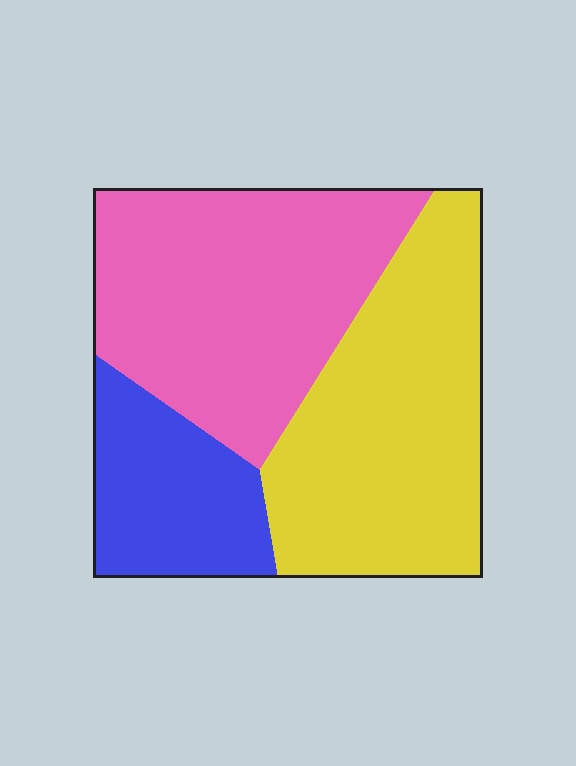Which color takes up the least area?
Blue, at roughly 20%.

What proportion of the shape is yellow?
Yellow takes up between a quarter and a half of the shape.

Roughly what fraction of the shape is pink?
Pink takes up about two fifths (2/5) of the shape.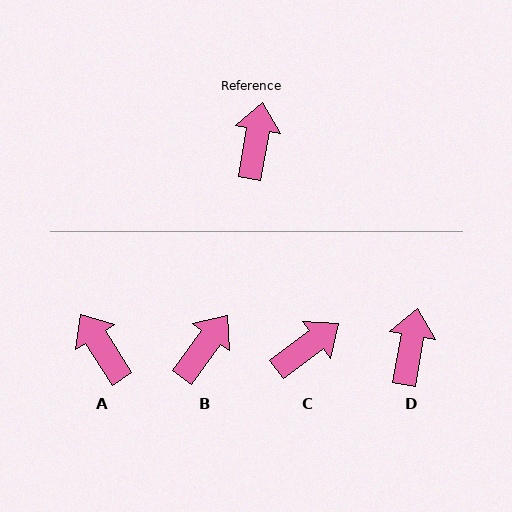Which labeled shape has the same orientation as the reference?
D.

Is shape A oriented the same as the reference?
No, it is off by about 42 degrees.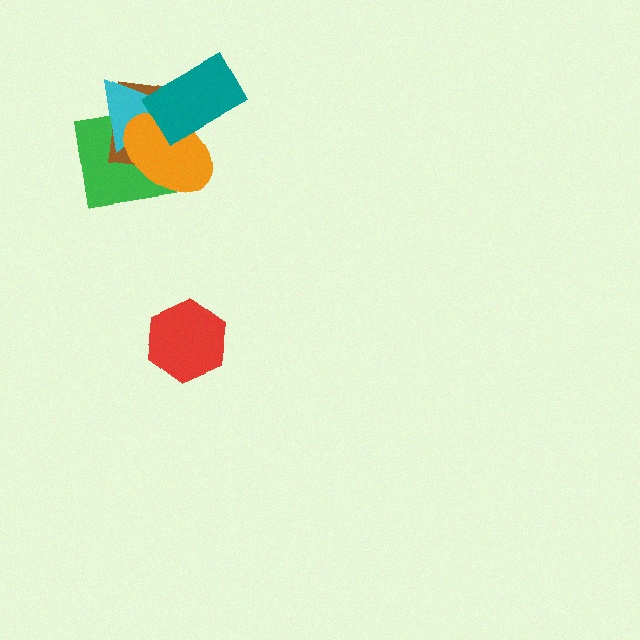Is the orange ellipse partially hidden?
Yes, it is partially covered by another shape.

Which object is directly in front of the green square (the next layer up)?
The brown square is directly in front of the green square.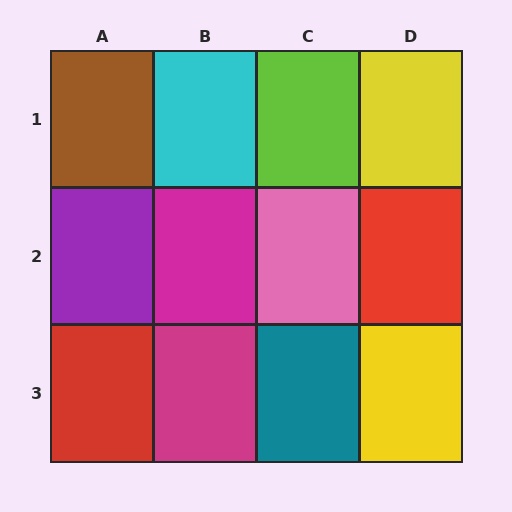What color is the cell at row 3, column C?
Teal.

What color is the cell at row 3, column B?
Magenta.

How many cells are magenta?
2 cells are magenta.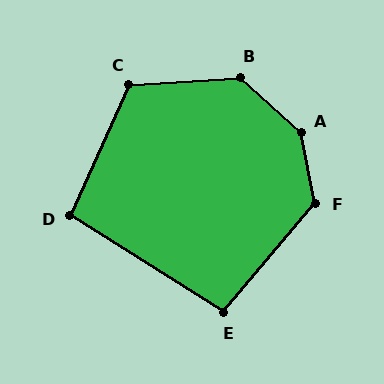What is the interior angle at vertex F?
Approximately 128 degrees (obtuse).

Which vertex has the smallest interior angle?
D, at approximately 98 degrees.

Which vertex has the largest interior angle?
A, at approximately 144 degrees.